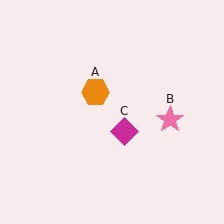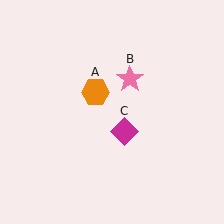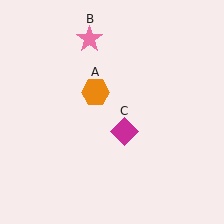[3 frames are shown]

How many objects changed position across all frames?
1 object changed position: pink star (object B).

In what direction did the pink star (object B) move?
The pink star (object B) moved up and to the left.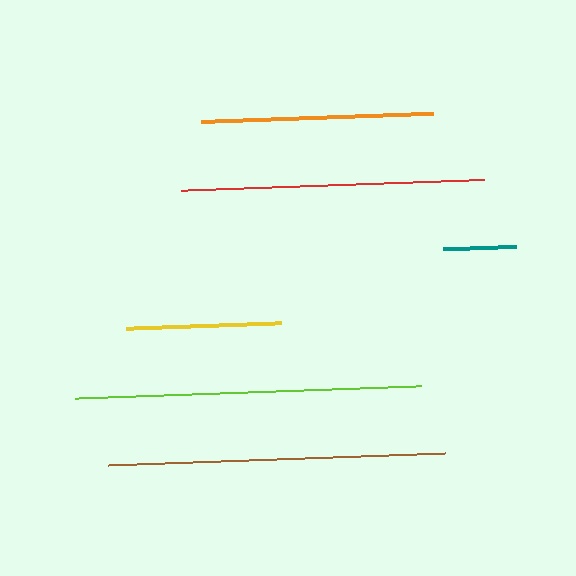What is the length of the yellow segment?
The yellow segment is approximately 155 pixels long.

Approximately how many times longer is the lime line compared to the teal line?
The lime line is approximately 4.7 times the length of the teal line.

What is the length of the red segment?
The red segment is approximately 304 pixels long.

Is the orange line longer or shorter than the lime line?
The lime line is longer than the orange line.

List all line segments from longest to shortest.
From longest to shortest: lime, brown, red, orange, yellow, teal.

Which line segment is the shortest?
The teal line is the shortest at approximately 73 pixels.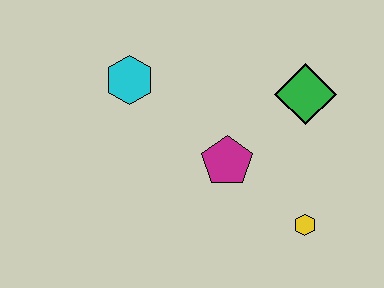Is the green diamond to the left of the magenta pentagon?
No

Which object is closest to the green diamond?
The magenta pentagon is closest to the green diamond.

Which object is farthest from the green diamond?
The cyan hexagon is farthest from the green diamond.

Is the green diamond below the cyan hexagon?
Yes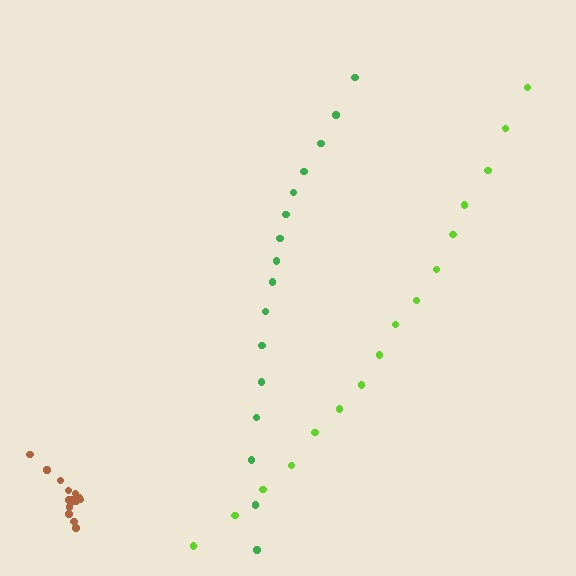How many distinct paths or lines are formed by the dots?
There are 3 distinct paths.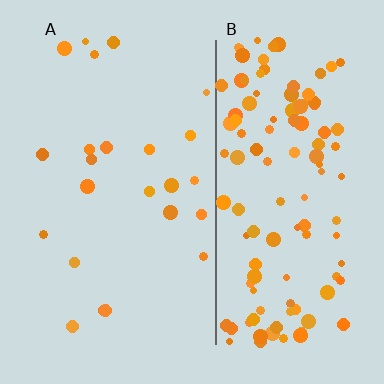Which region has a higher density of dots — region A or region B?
B (the right).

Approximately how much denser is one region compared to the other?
Approximately 5.3× — region B over region A.